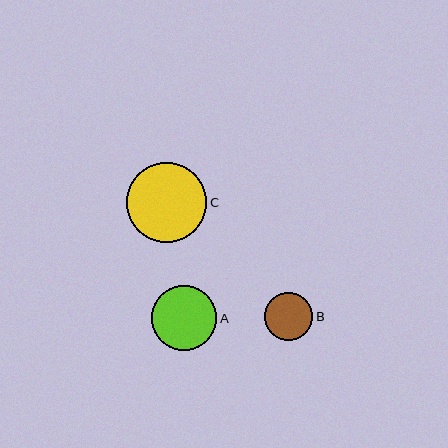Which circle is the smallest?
Circle B is the smallest with a size of approximately 48 pixels.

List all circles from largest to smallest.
From largest to smallest: C, A, B.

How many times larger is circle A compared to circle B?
Circle A is approximately 1.4 times the size of circle B.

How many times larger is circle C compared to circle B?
Circle C is approximately 1.7 times the size of circle B.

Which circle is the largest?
Circle C is the largest with a size of approximately 81 pixels.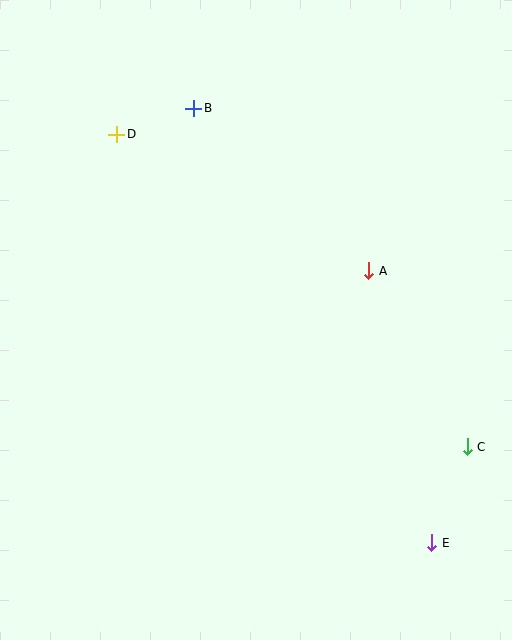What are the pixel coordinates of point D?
Point D is at (117, 134).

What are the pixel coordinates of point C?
Point C is at (467, 447).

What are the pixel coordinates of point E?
Point E is at (432, 543).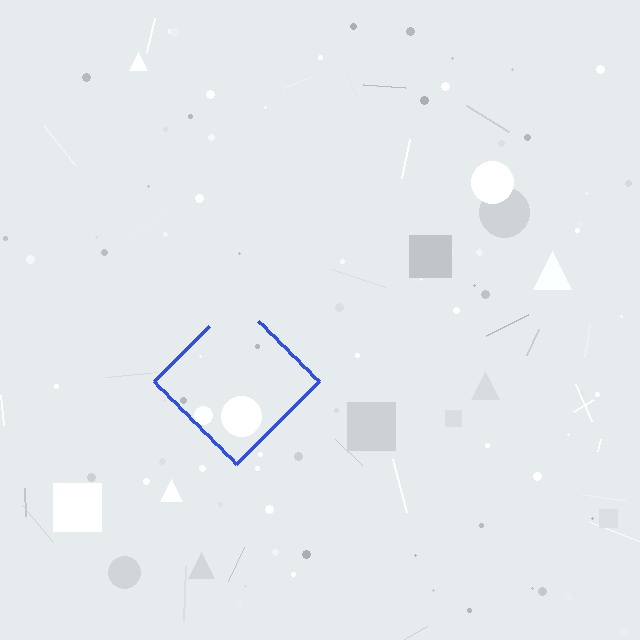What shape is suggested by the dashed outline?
The dashed outline suggests a diamond.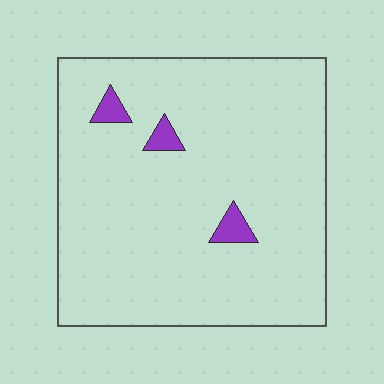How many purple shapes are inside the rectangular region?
3.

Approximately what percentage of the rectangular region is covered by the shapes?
Approximately 5%.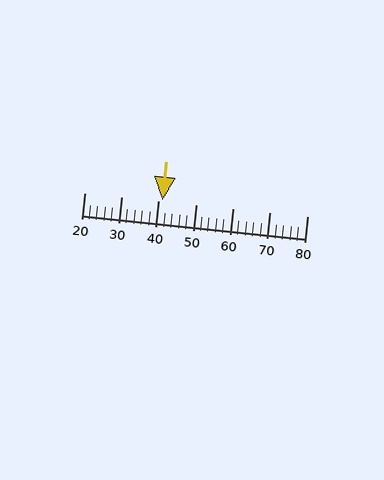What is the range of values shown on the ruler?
The ruler shows values from 20 to 80.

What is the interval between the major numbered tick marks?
The major tick marks are spaced 10 units apart.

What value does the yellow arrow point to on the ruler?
The yellow arrow points to approximately 41.